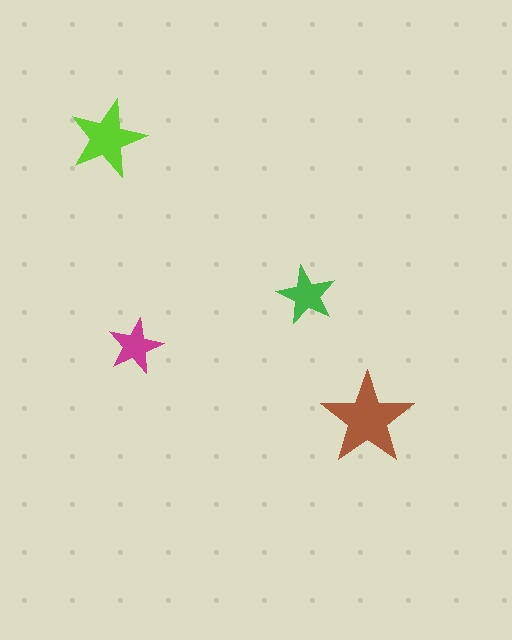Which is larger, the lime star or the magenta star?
The lime one.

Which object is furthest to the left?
The lime star is leftmost.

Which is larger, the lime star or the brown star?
The brown one.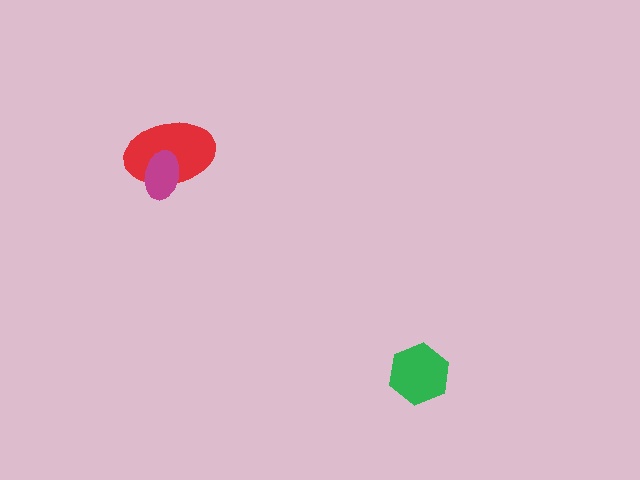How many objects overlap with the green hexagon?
0 objects overlap with the green hexagon.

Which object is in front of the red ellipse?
The magenta ellipse is in front of the red ellipse.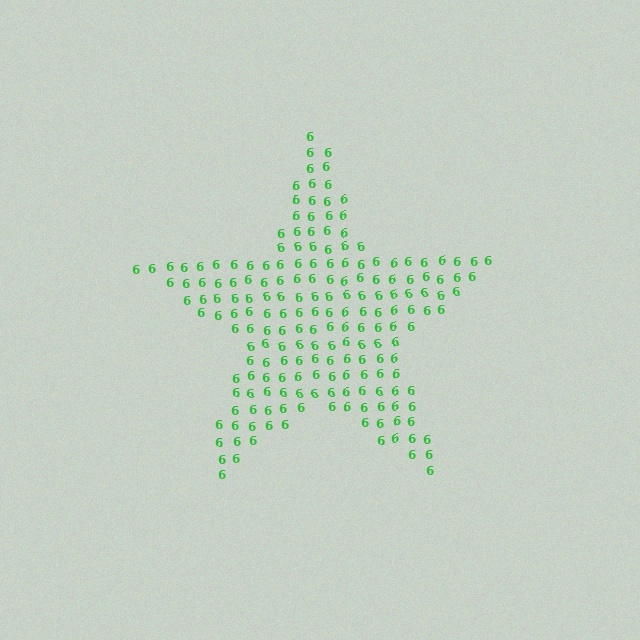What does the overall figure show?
The overall figure shows a star.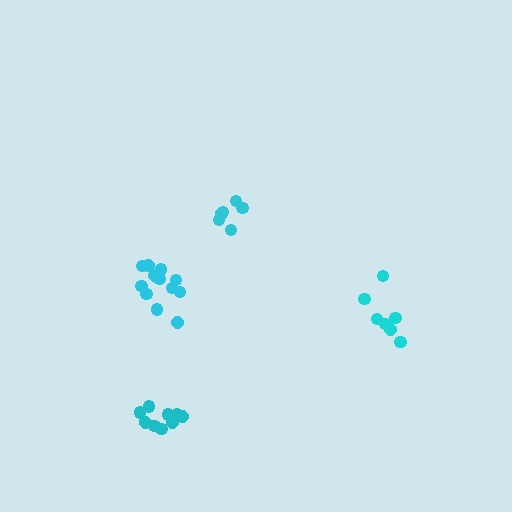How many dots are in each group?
Group 1: 12 dots, Group 2: 7 dots, Group 3: 7 dots, Group 4: 9 dots (35 total).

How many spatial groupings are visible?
There are 4 spatial groupings.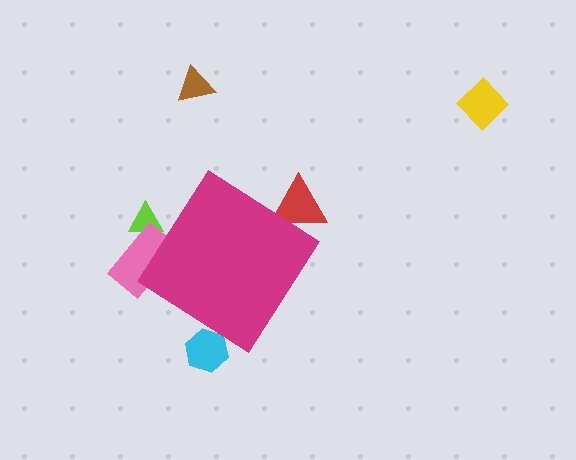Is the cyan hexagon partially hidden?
Yes, the cyan hexagon is partially hidden behind the magenta diamond.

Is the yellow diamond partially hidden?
No, the yellow diamond is fully visible.